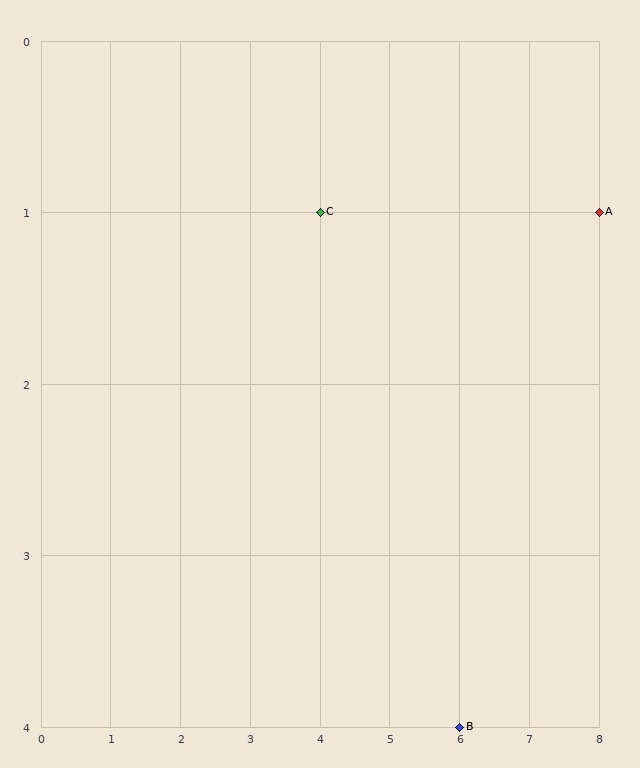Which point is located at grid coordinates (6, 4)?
Point B is at (6, 4).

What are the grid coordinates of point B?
Point B is at grid coordinates (6, 4).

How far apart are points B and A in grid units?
Points B and A are 2 columns and 3 rows apart (about 3.6 grid units diagonally).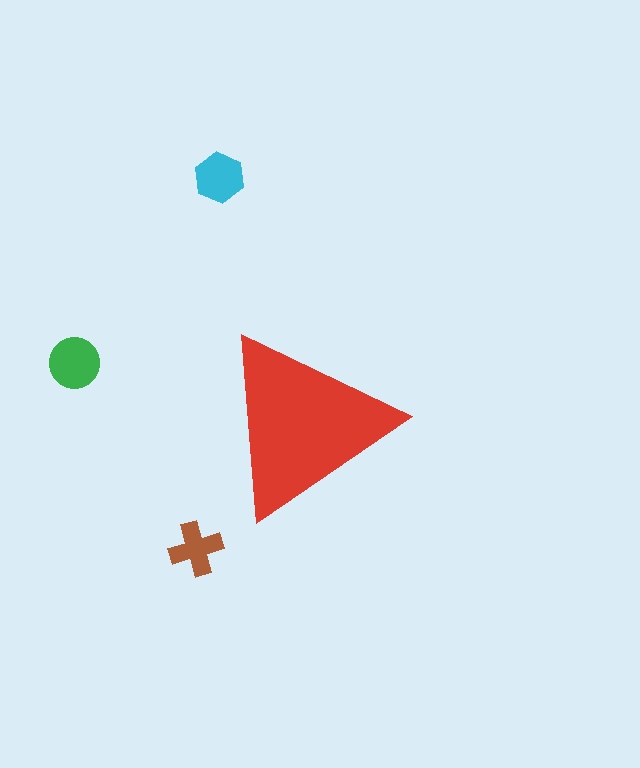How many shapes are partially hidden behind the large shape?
0 shapes are partially hidden.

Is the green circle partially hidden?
No, the green circle is fully visible.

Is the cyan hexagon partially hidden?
No, the cyan hexagon is fully visible.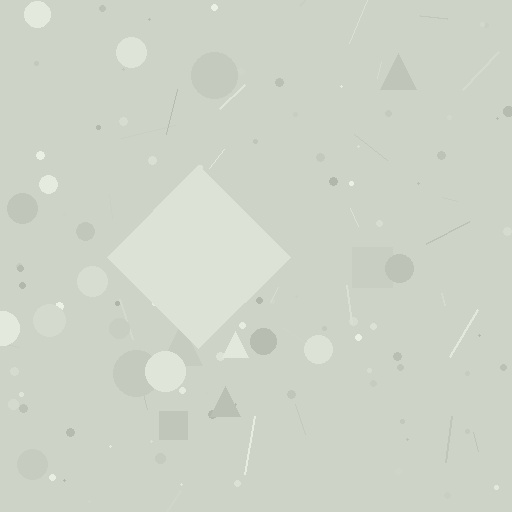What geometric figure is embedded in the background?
A diamond is embedded in the background.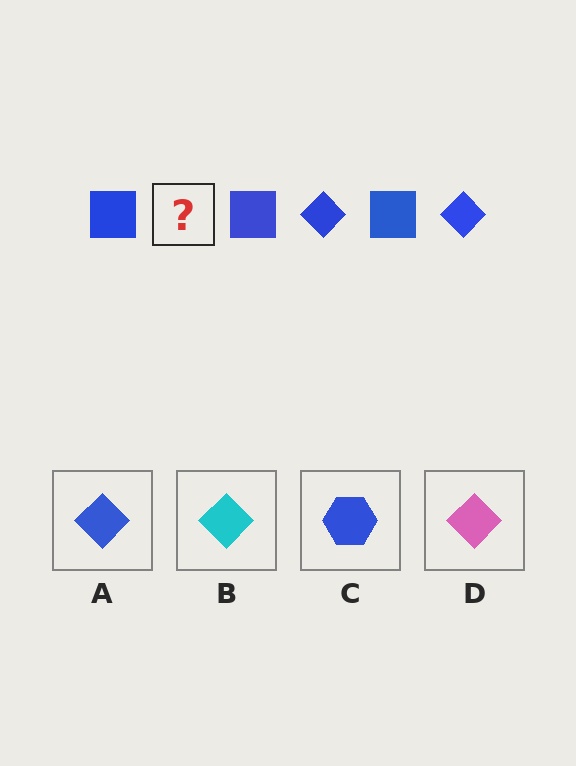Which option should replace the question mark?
Option A.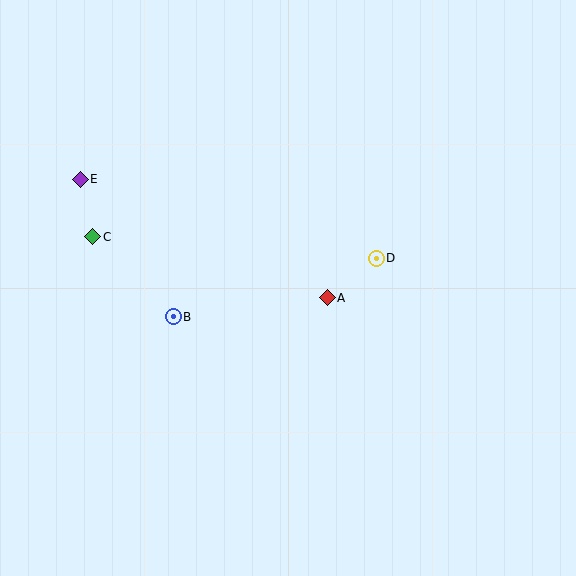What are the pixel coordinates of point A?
Point A is at (327, 298).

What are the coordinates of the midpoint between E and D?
The midpoint between E and D is at (228, 219).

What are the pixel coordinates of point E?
Point E is at (80, 179).